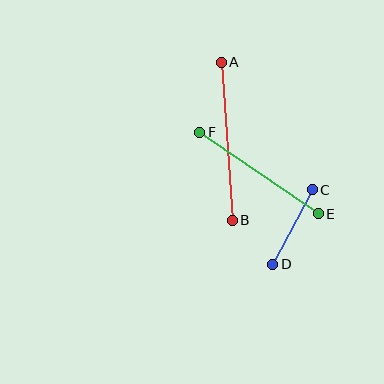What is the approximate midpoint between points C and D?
The midpoint is at approximately (293, 227) pixels.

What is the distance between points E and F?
The distance is approximately 144 pixels.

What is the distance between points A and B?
The distance is approximately 158 pixels.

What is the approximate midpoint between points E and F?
The midpoint is at approximately (259, 173) pixels.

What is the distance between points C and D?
The distance is approximately 84 pixels.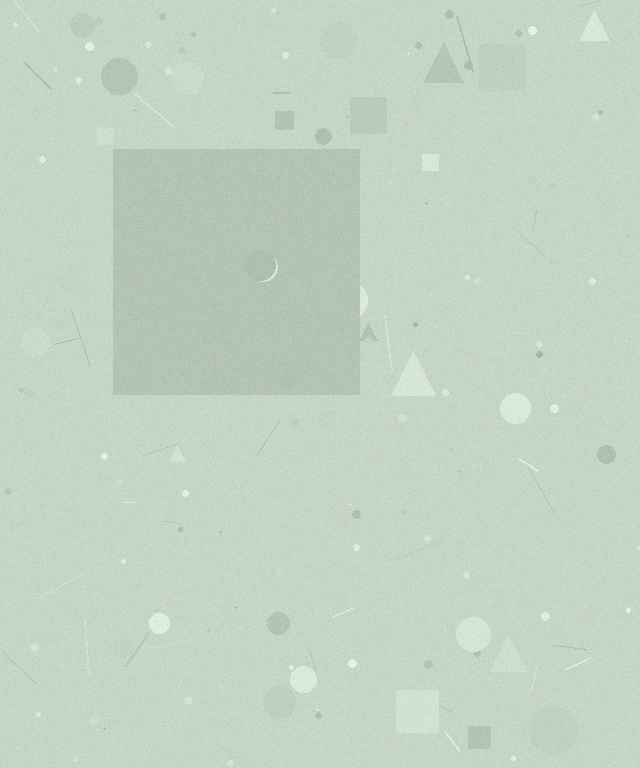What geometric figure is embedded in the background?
A square is embedded in the background.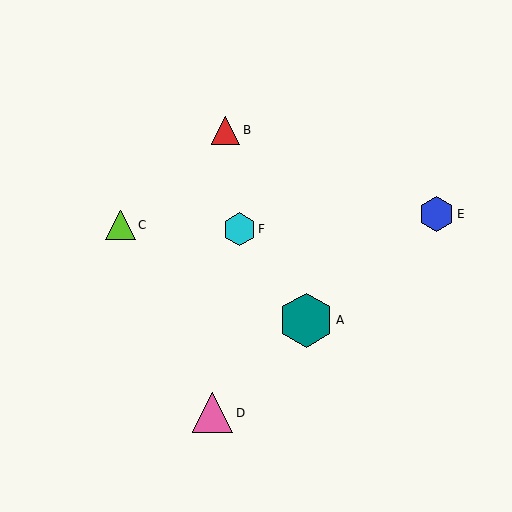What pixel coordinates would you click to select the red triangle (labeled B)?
Click at (226, 130) to select the red triangle B.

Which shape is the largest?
The teal hexagon (labeled A) is the largest.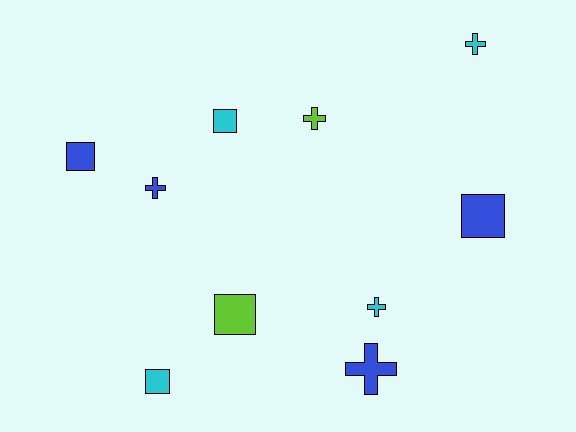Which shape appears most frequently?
Square, with 5 objects.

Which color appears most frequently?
Blue, with 4 objects.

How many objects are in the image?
There are 10 objects.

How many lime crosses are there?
There is 1 lime cross.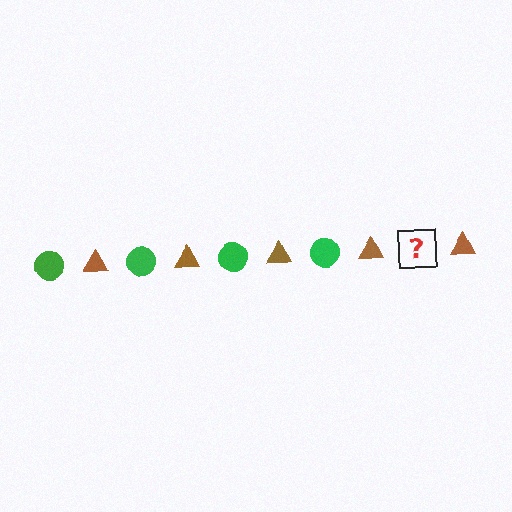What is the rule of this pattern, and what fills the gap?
The rule is that the pattern alternates between green circle and brown triangle. The gap should be filled with a green circle.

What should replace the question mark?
The question mark should be replaced with a green circle.